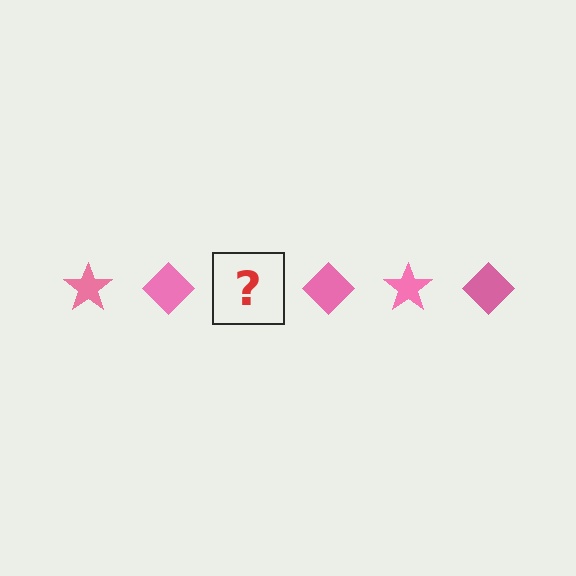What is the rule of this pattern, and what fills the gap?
The rule is that the pattern cycles through star, diamond shapes in pink. The gap should be filled with a pink star.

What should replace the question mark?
The question mark should be replaced with a pink star.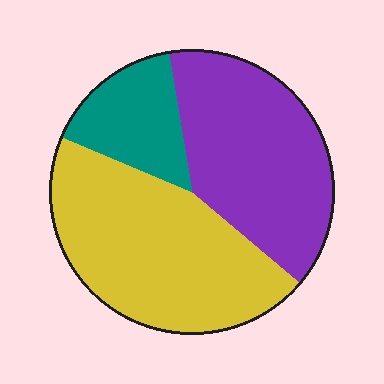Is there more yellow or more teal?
Yellow.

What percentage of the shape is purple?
Purple takes up about three eighths (3/8) of the shape.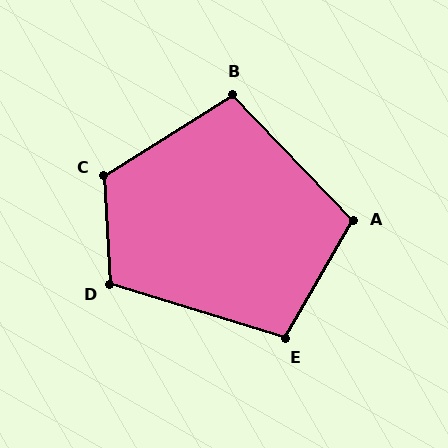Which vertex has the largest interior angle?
C, at approximately 119 degrees.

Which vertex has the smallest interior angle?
B, at approximately 102 degrees.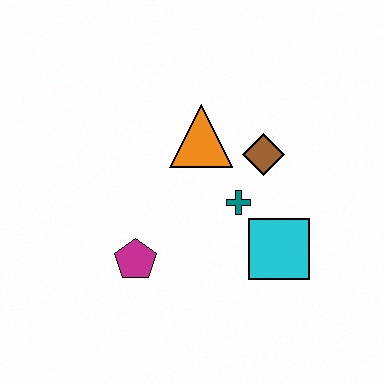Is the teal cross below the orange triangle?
Yes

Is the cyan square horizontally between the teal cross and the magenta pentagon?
No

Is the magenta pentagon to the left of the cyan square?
Yes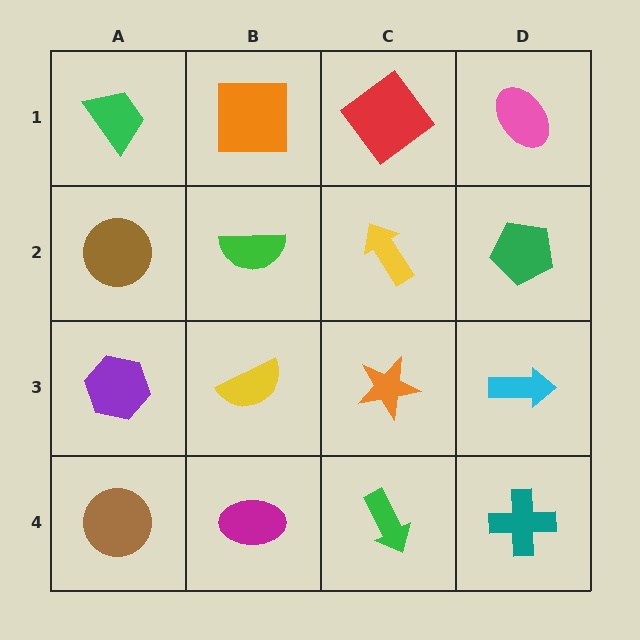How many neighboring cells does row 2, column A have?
3.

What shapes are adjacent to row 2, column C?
A red diamond (row 1, column C), an orange star (row 3, column C), a green semicircle (row 2, column B), a green pentagon (row 2, column D).